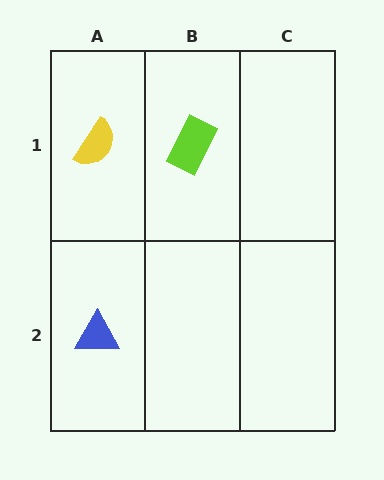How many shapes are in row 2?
1 shape.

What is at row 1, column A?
A yellow semicircle.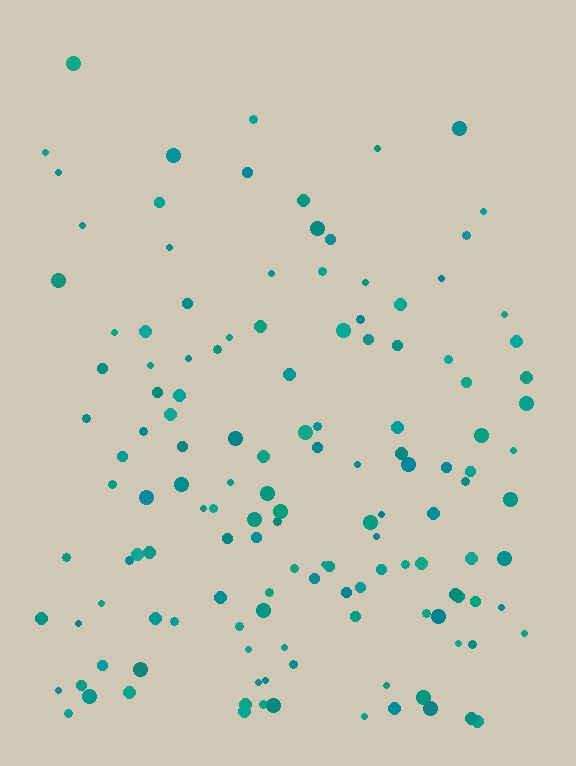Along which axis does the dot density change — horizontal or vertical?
Vertical.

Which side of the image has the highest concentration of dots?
The bottom.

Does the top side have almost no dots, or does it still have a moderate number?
Still a moderate number, just noticeably fewer than the bottom.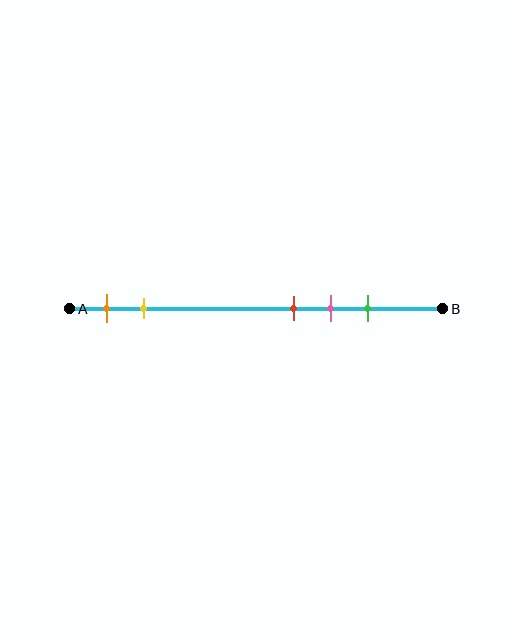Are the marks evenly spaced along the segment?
No, the marks are not evenly spaced.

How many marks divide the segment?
There are 5 marks dividing the segment.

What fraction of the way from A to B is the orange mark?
The orange mark is approximately 10% (0.1) of the way from A to B.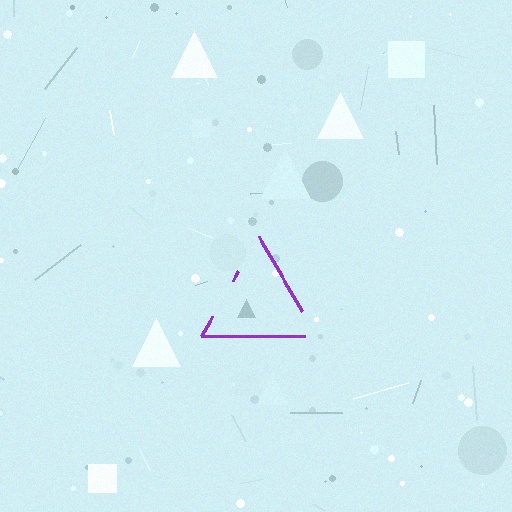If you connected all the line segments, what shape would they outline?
They would outline a triangle.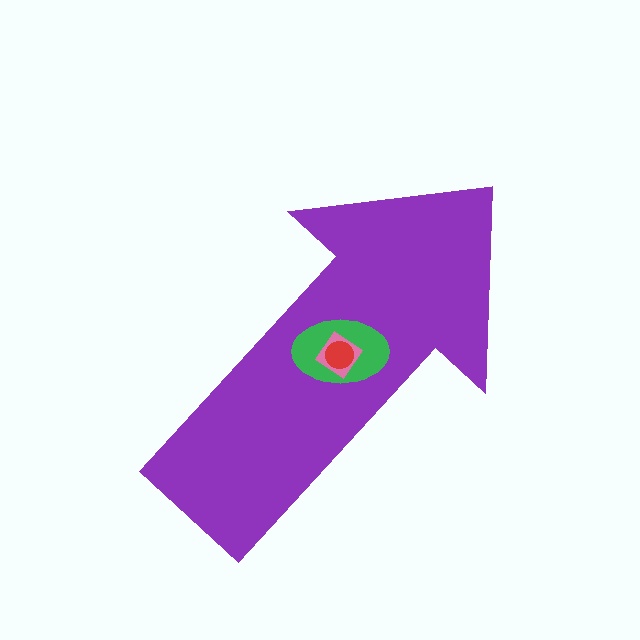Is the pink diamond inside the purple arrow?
Yes.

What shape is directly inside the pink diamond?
The red circle.